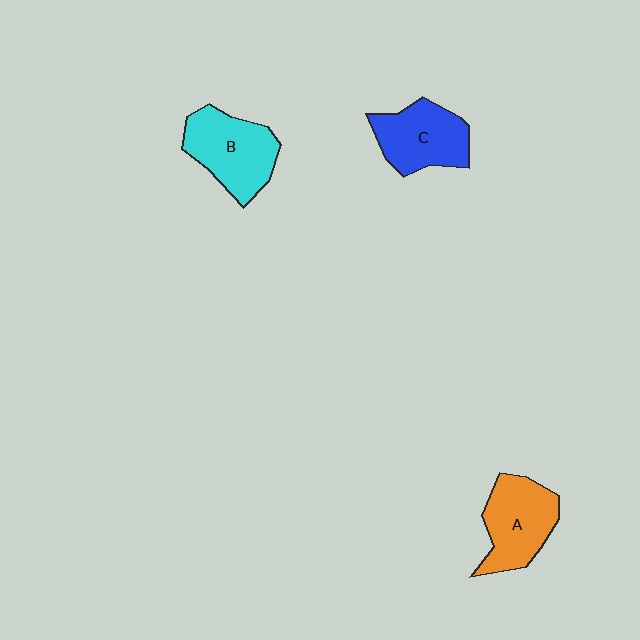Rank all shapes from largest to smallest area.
From largest to smallest: B (cyan), A (orange), C (blue).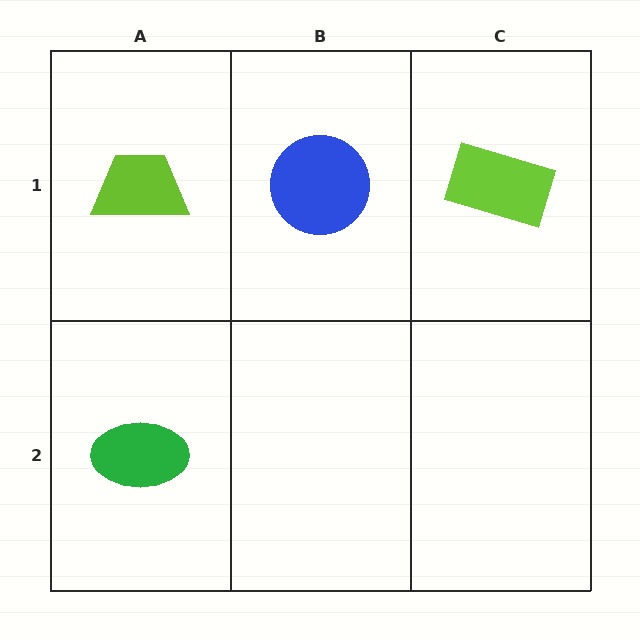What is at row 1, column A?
A lime trapezoid.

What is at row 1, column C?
A lime rectangle.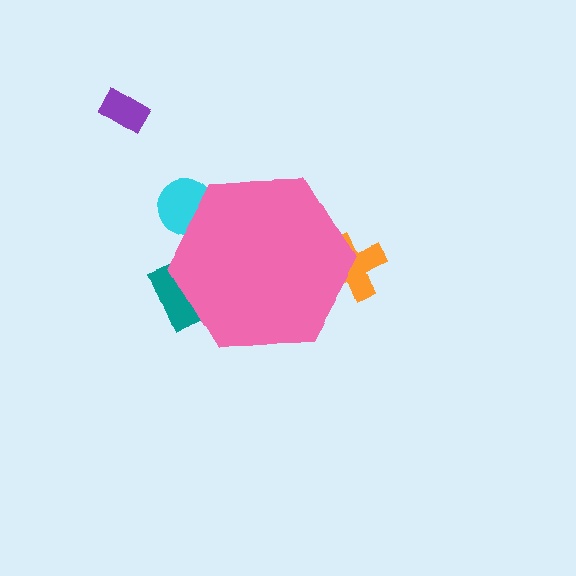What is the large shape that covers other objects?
A pink hexagon.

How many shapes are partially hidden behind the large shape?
3 shapes are partially hidden.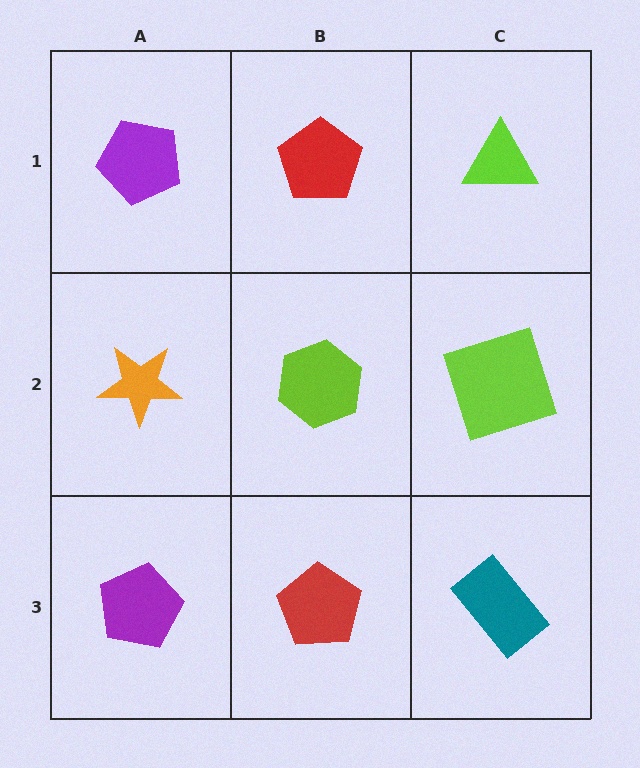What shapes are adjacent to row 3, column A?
An orange star (row 2, column A), a red pentagon (row 3, column B).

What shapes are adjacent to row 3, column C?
A lime square (row 2, column C), a red pentagon (row 3, column B).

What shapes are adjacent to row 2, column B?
A red pentagon (row 1, column B), a red pentagon (row 3, column B), an orange star (row 2, column A), a lime square (row 2, column C).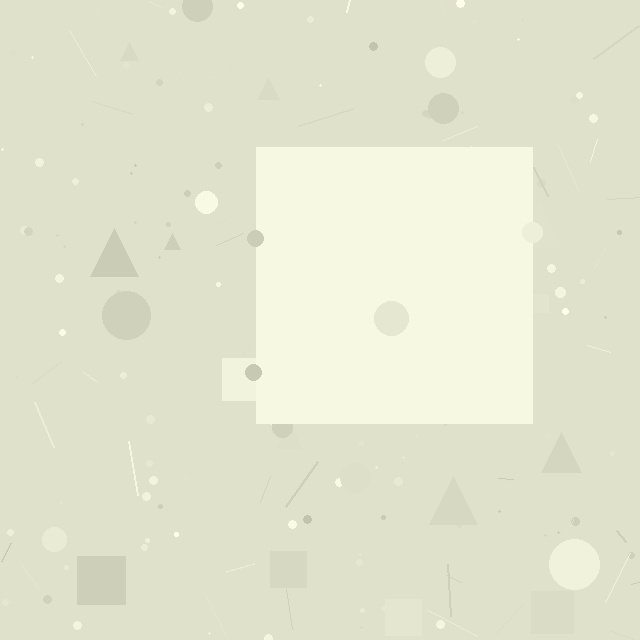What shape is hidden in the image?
A square is hidden in the image.